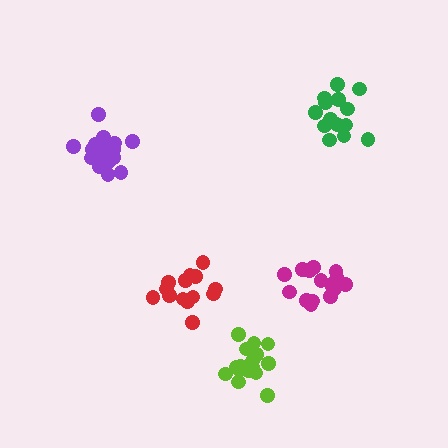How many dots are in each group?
Group 1: 15 dots, Group 2: 14 dots, Group 3: 20 dots, Group 4: 17 dots, Group 5: 15 dots (81 total).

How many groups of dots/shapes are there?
There are 5 groups.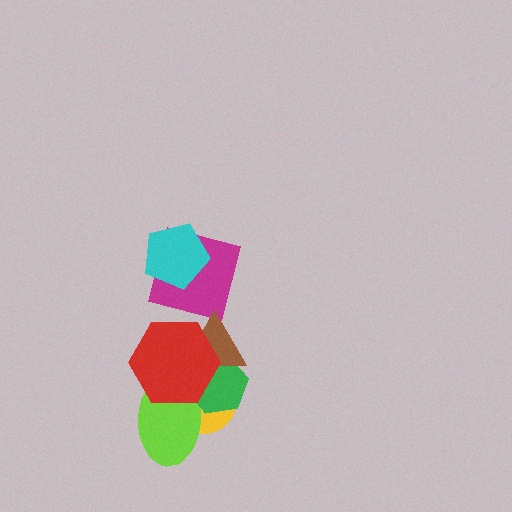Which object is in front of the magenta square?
The cyan pentagon is in front of the magenta square.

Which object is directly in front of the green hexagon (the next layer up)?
The brown triangle is directly in front of the green hexagon.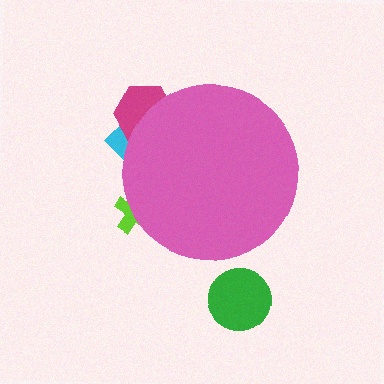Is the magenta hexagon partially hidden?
Yes, the magenta hexagon is partially hidden behind the pink circle.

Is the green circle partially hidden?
No, the green circle is fully visible.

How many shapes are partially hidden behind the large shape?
3 shapes are partially hidden.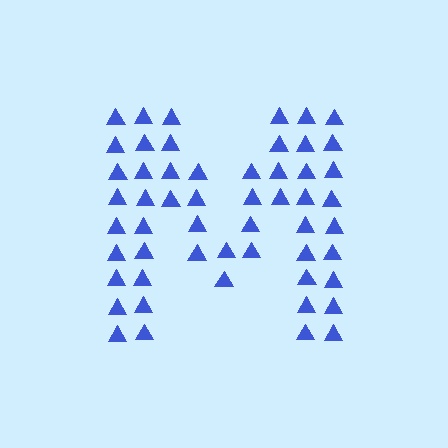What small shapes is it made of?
It is made of small triangles.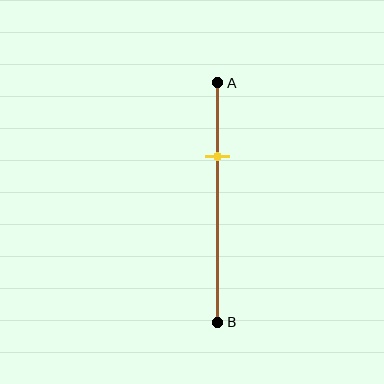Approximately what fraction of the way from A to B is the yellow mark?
The yellow mark is approximately 30% of the way from A to B.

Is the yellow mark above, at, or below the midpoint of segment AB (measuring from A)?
The yellow mark is above the midpoint of segment AB.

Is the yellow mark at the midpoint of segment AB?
No, the mark is at about 30% from A, not at the 50% midpoint.